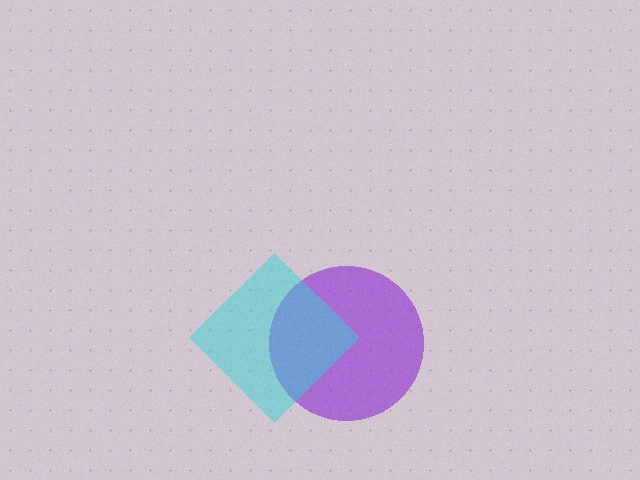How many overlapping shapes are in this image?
There are 2 overlapping shapes in the image.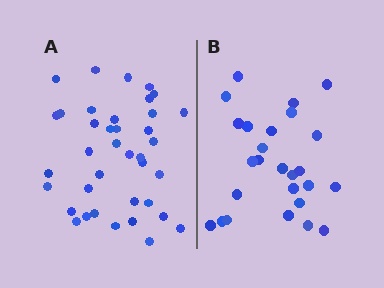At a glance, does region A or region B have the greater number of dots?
Region A (the left region) has more dots.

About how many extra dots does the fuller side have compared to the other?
Region A has roughly 12 or so more dots than region B.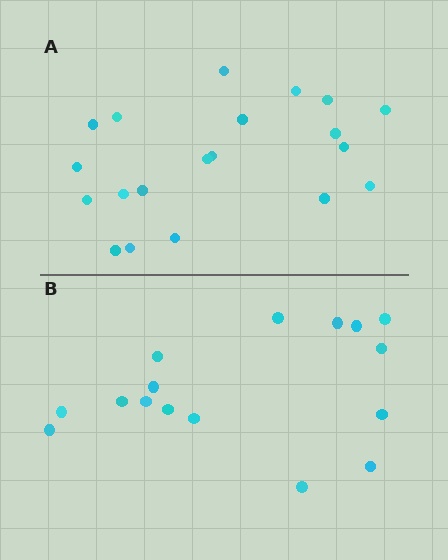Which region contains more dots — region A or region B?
Region A (the top region) has more dots.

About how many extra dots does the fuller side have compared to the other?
Region A has about 4 more dots than region B.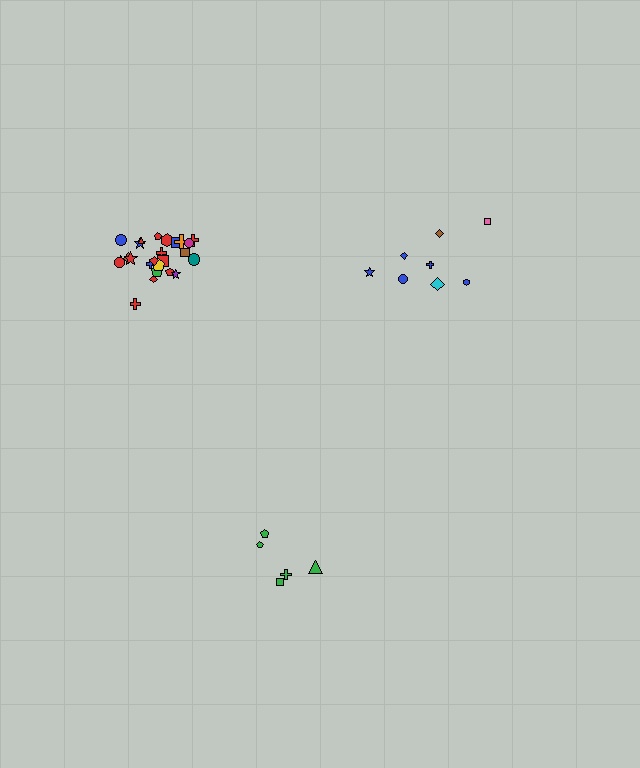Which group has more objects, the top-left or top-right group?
The top-left group.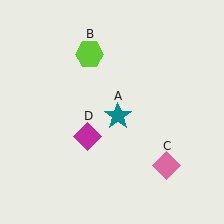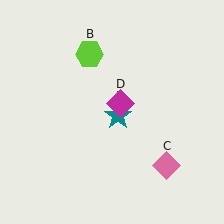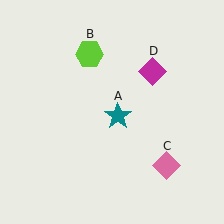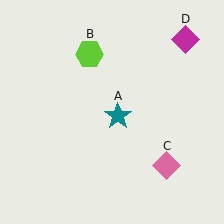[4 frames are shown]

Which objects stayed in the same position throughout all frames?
Teal star (object A) and lime hexagon (object B) and pink diamond (object C) remained stationary.